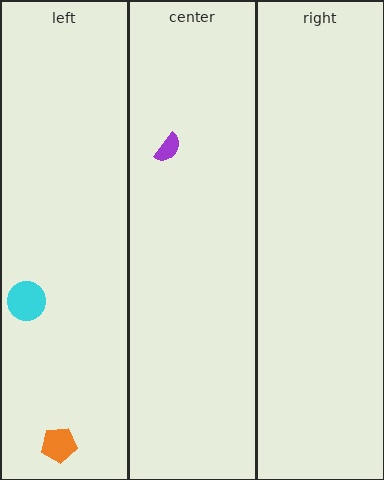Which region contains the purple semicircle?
The center region.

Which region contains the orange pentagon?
The left region.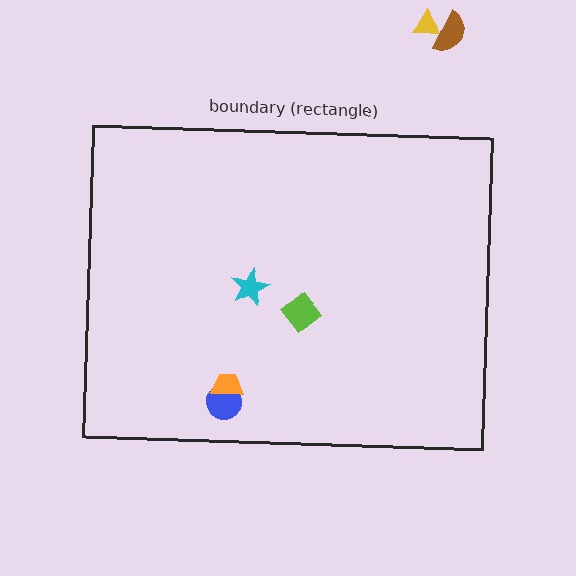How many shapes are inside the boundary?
4 inside, 2 outside.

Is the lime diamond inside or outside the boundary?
Inside.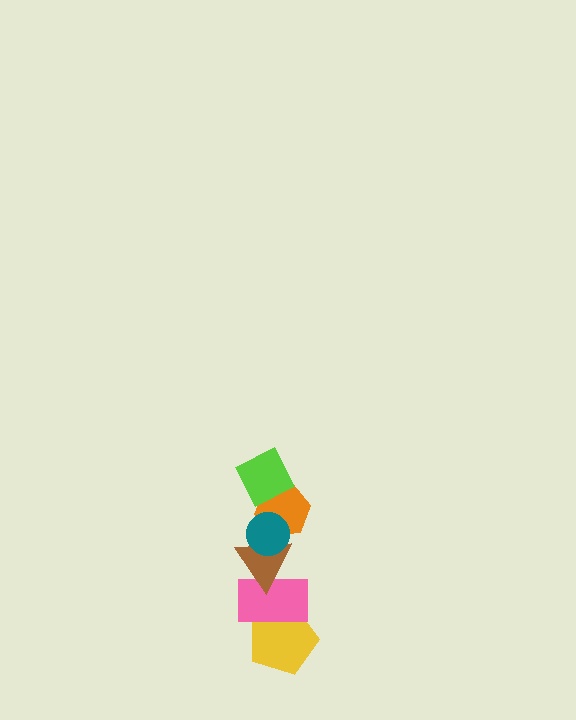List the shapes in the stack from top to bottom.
From top to bottom: the lime square, the teal circle, the orange hexagon, the brown triangle, the pink rectangle, the yellow pentagon.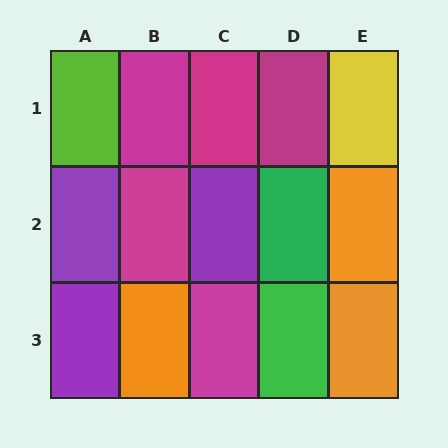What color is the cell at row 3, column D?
Green.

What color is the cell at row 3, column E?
Orange.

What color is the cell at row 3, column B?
Orange.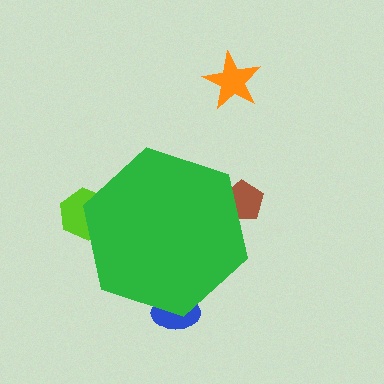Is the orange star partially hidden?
No, the orange star is fully visible.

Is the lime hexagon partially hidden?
Yes, the lime hexagon is partially hidden behind the green hexagon.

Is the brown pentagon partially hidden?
Yes, the brown pentagon is partially hidden behind the green hexagon.